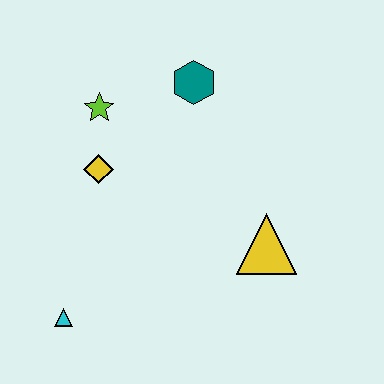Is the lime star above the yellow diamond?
Yes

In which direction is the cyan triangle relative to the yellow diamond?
The cyan triangle is below the yellow diamond.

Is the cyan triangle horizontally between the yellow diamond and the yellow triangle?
No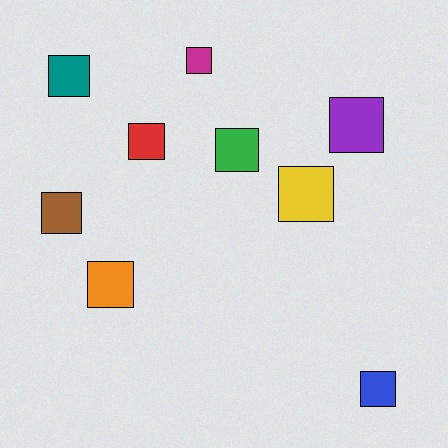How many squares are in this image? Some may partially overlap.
There are 9 squares.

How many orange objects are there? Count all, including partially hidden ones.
There is 1 orange object.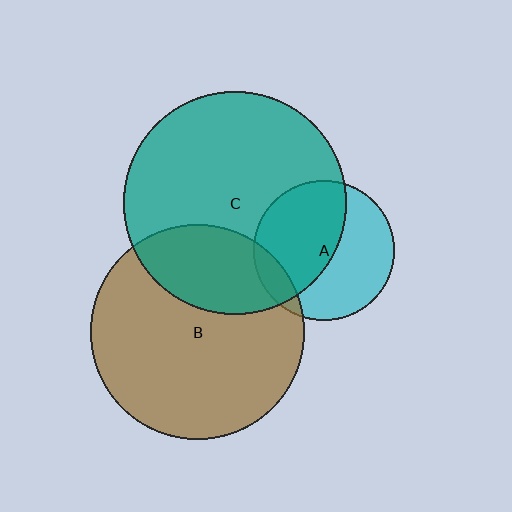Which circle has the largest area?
Circle C (teal).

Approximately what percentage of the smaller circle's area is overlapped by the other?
Approximately 10%.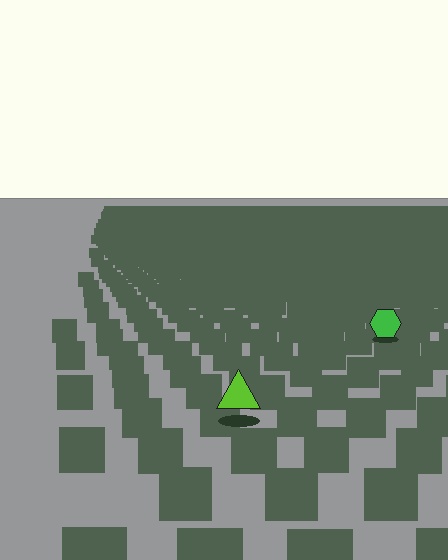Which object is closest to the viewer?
The lime triangle is closest. The texture marks near it are larger and more spread out.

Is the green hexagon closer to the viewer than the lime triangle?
No. The lime triangle is closer — you can tell from the texture gradient: the ground texture is coarser near it.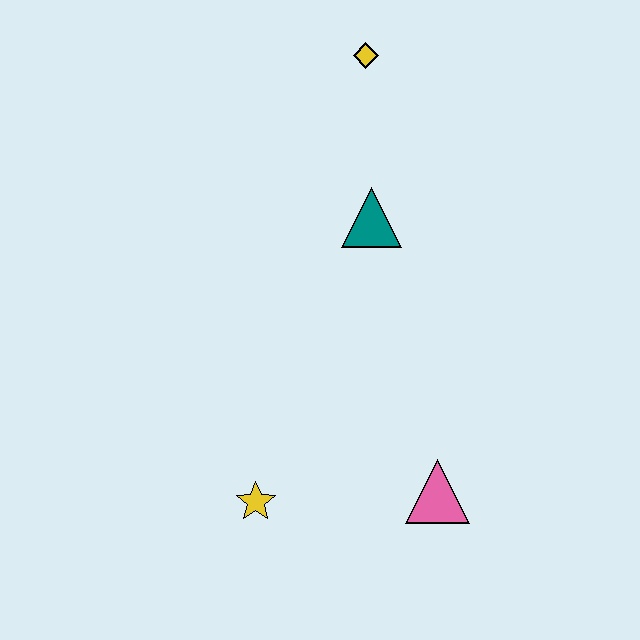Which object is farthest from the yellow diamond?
The yellow star is farthest from the yellow diamond.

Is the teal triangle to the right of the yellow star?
Yes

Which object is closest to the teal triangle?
The yellow diamond is closest to the teal triangle.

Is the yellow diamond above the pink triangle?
Yes